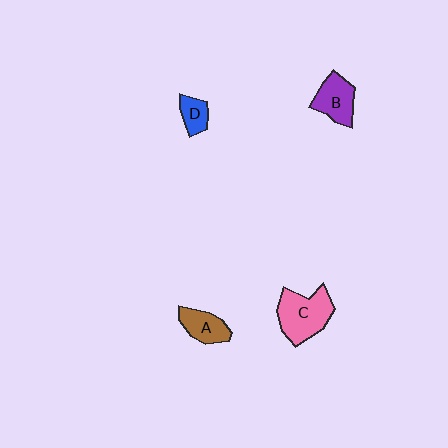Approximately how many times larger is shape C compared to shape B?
Approximately 1.5 times.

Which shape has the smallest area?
Shape D (blue).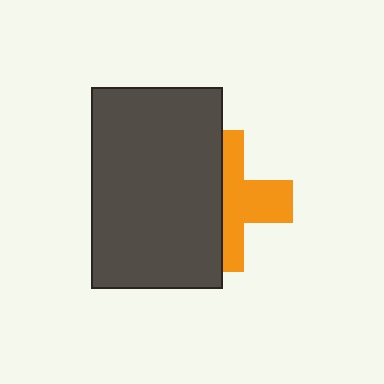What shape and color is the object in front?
The object in front is a dark gray rectangle.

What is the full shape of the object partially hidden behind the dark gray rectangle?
The partially hidden object is an orange cross.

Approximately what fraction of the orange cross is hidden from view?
Roughly 51% of the orange cross is hidden behind the dark gray rectangle.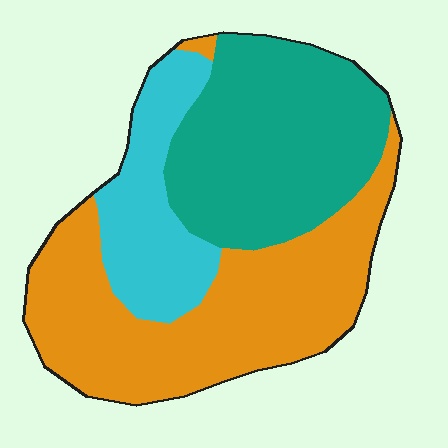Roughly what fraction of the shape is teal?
Teal covers roughly 35% of the shape.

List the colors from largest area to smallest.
From largest to smallest: orange, teal, cyan.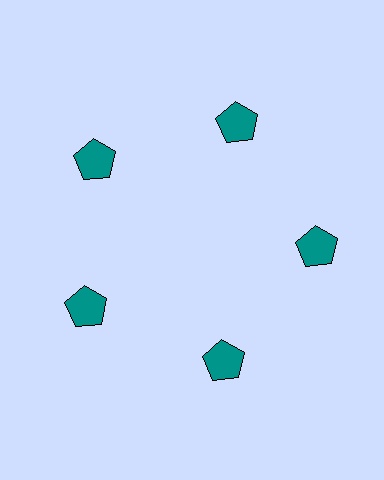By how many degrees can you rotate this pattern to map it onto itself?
The pattern maps onto itself every 72 degrees of rotation.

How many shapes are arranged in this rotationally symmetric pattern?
There are 5 shapes, arranged in 5 groups of 1.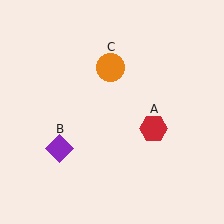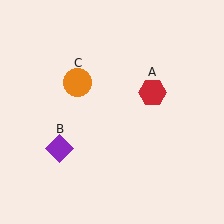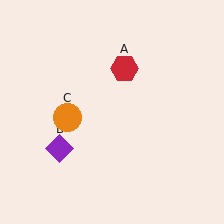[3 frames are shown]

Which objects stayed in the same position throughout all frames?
Purple diamond (object B) remained stationary.